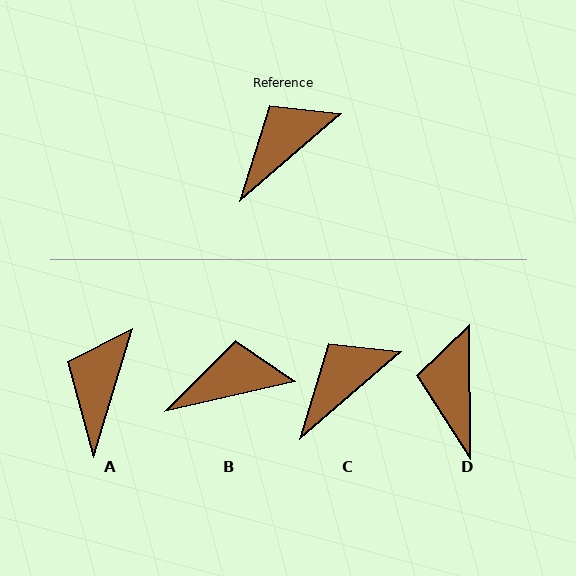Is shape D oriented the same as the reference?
No, it is off by about 50 degrees.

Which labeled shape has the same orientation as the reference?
C.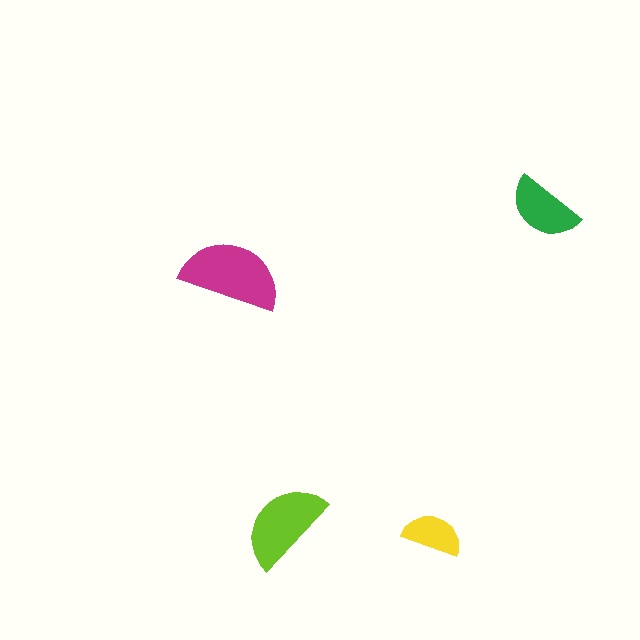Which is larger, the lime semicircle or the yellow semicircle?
The lime one.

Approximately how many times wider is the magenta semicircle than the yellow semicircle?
About 1.5 times wider.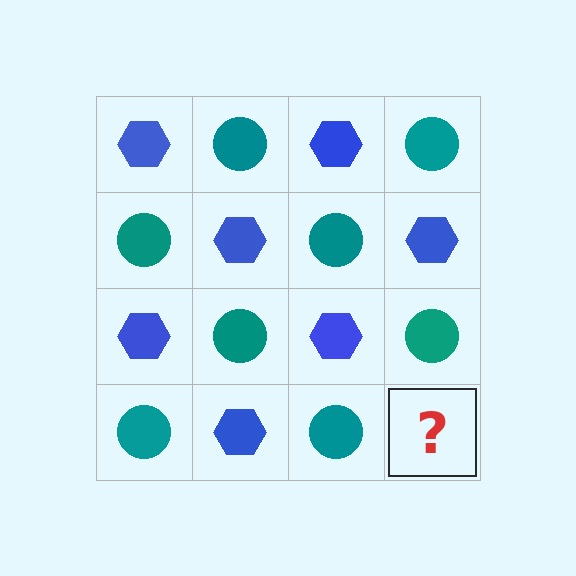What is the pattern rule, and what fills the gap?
The rule is that it alternates blue hexagon and teal circle in a checkerboard pattern. The gap should be filled with a blue hexagon.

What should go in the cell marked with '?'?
The missing cell should contain a blue hexagon.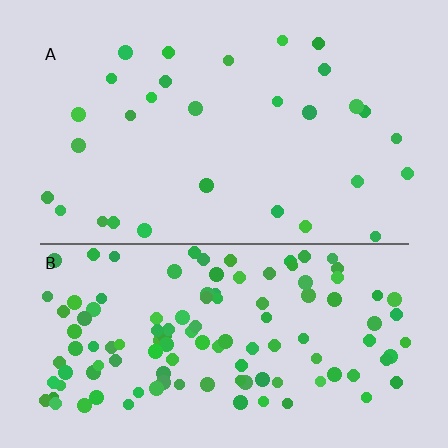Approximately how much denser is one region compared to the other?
Approximately 4.0× — region B over region A.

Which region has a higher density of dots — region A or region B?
B (the bottom).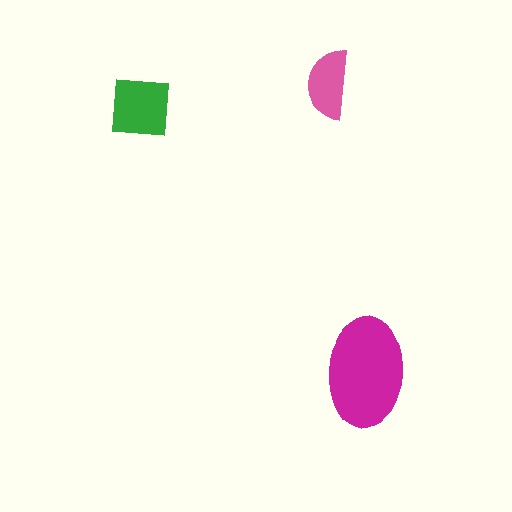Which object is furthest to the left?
The green square is leftmost.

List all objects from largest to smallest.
The magenta ellipse, the green square, the pink semicircle.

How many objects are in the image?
There are 3 objects in the image.